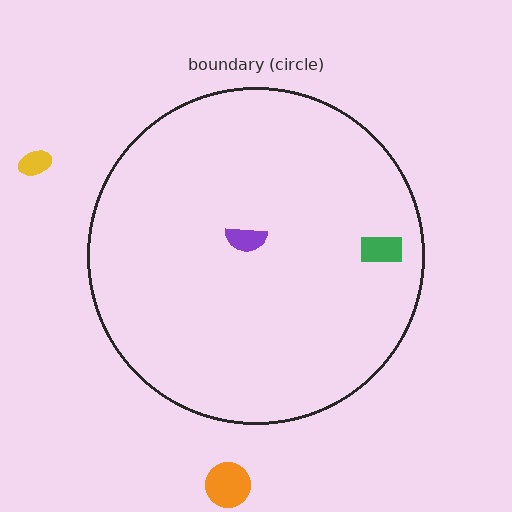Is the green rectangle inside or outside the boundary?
Inside.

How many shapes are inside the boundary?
2 inside, 2 outside.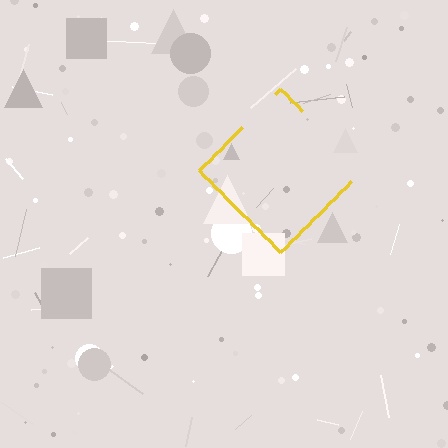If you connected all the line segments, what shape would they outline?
They would outline a diamond.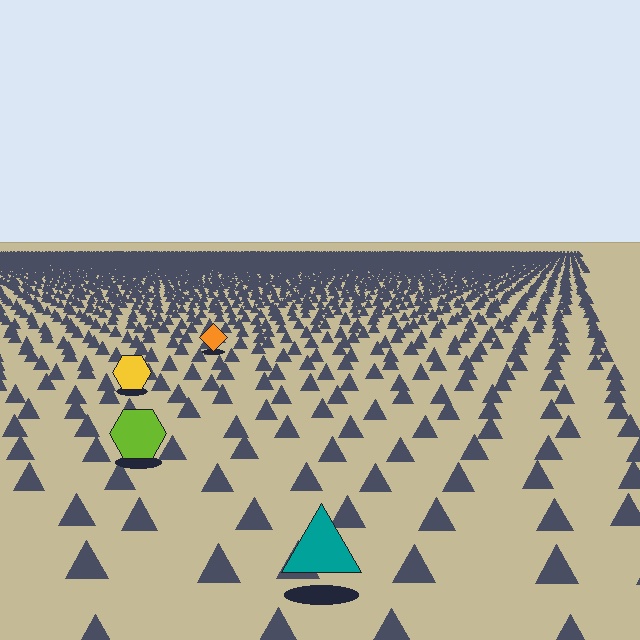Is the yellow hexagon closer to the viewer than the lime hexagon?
No. The lime hexagon is closer — you can tell from the texture gradient: the ground texture is coarser near it.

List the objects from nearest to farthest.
From nearest to farthest: the teal triangle, the lime hexagon, the yellow hexagon, the orange diamond.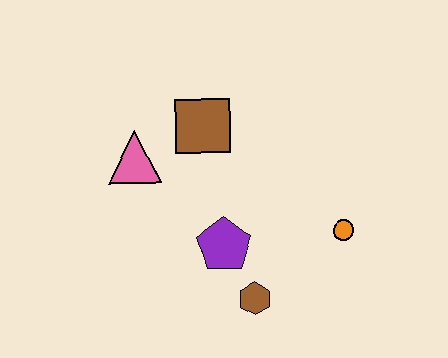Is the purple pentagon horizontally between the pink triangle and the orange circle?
Yes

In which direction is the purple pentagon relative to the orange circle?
The purple pentagon is to the left of the orange circle.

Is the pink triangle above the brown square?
No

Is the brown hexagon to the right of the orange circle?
No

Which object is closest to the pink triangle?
The brown square is closest to the pink triangle.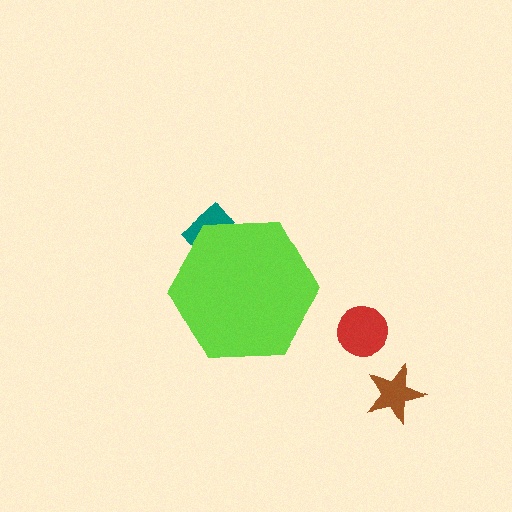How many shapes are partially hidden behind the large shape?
1 shape is partially hidden.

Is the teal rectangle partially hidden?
Yes, the teal rectangle is partially hidden behind the lime hexagon.